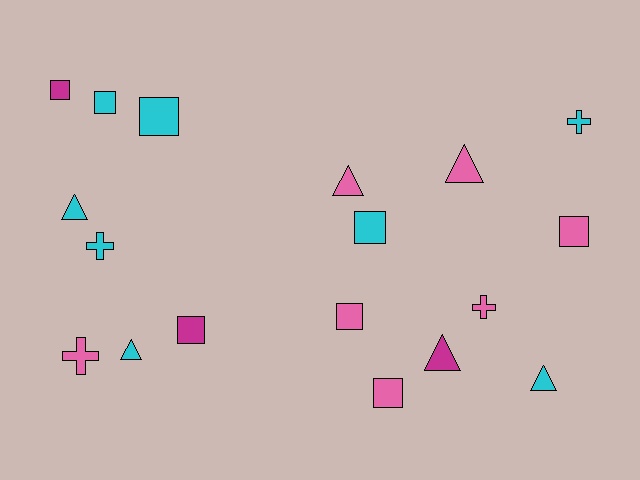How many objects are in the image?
There are 18 objects.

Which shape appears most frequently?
Square, with 8 objects.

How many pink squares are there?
There are 3 pink squares.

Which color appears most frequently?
Cyan, with 8 objects.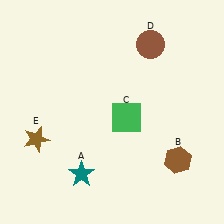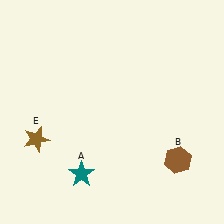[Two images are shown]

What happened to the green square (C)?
The green square (C) was removed in Image 2. It was in the bottom-right area of Image 1.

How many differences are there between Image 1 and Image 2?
There are 2 differences between the two images.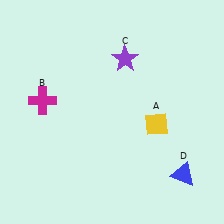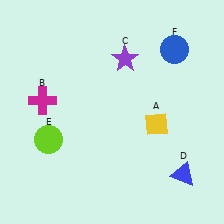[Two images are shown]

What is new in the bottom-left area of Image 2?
A lime circle (E) was added in the bottom-left area of Image 2.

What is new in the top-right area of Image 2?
A blue circle (F) was added in the top-right area of Image 2.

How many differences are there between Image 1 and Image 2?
There are 2 differences between the two images.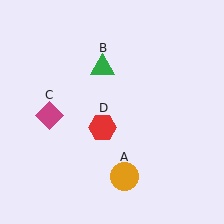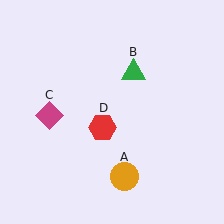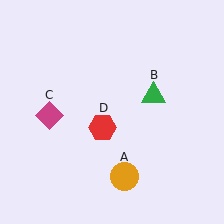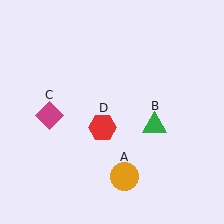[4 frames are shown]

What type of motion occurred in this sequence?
The green triangle (object B) rotated clockwise around the center of the scene.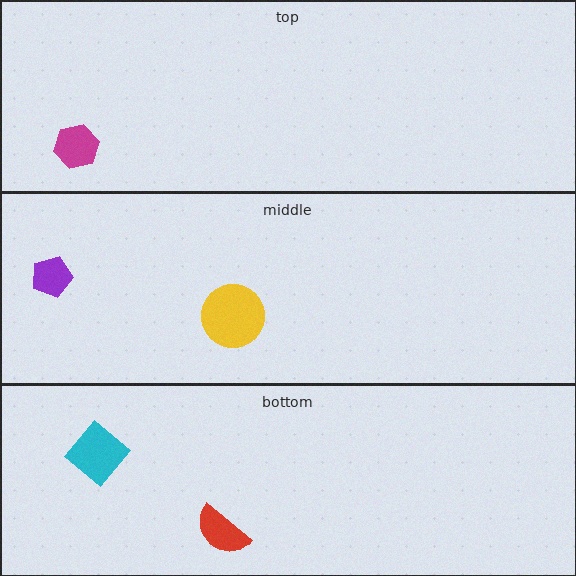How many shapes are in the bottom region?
2.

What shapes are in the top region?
The magenta hexagon.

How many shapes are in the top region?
1.